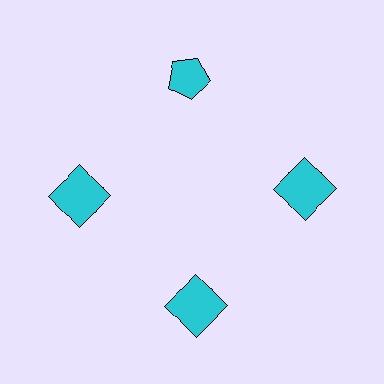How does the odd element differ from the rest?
It has a different shape: pentagon instead of square.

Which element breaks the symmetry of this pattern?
The cyan pentagon at roughly the 12 o'clock position breaks the symmetry. All other shapes are cyan squares.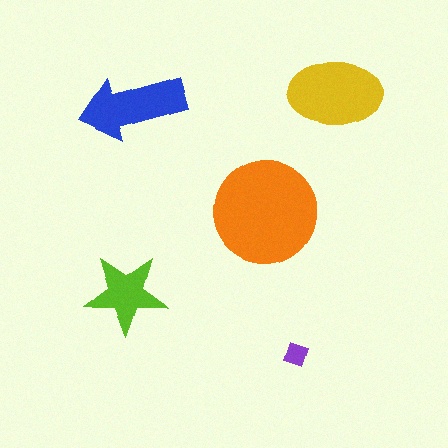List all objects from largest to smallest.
The orange circle, the yellow ellipse, the blue arrow, the lime star, the purple diamond.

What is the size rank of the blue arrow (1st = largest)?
3rd.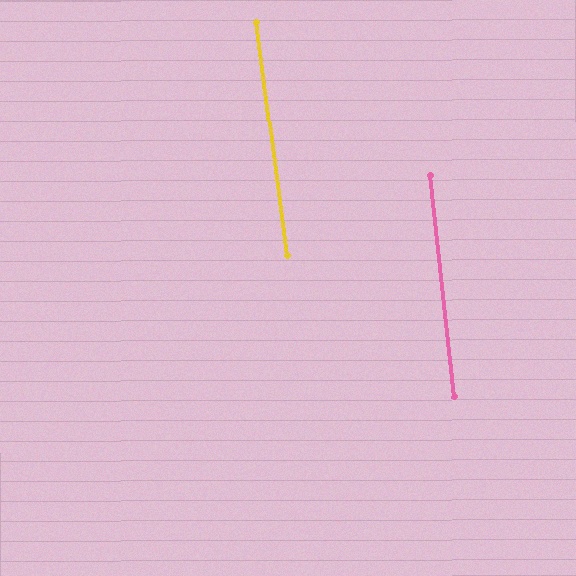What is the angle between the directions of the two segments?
Approximately 1 degree.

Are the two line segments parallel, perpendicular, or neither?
Parallel — their directions differ by only 1.2°.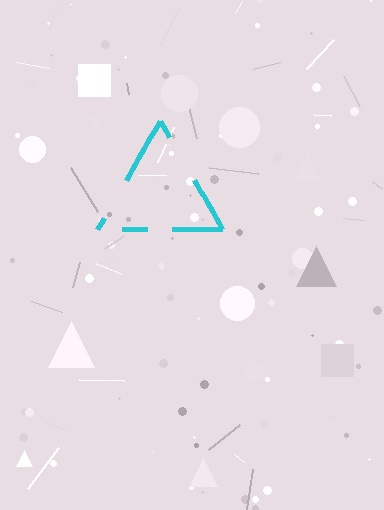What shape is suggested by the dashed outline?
The dashed outline suggests a triangle.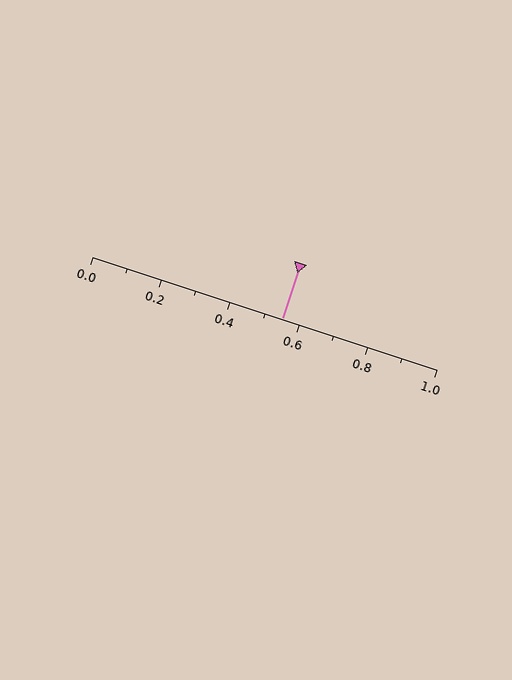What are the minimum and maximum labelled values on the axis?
The axis runs from 0.0 to 1.0.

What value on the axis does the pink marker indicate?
The marker indicates approximately 0.55.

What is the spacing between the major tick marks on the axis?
The major ticks are spaced 0.2 apart.